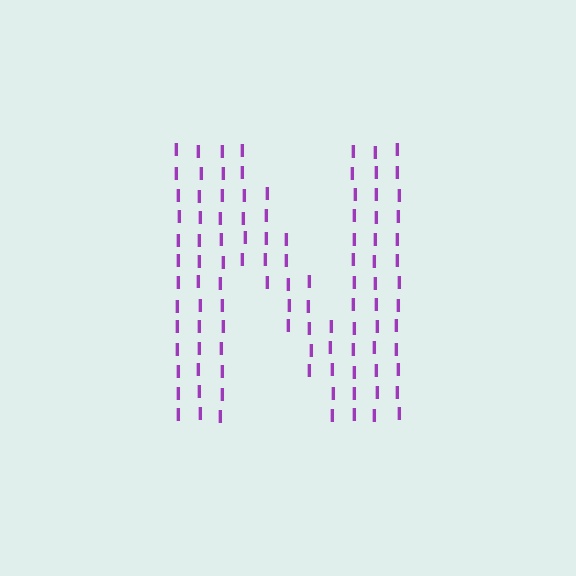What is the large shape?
The large shape is the letter N.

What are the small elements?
The small elements are letter I's.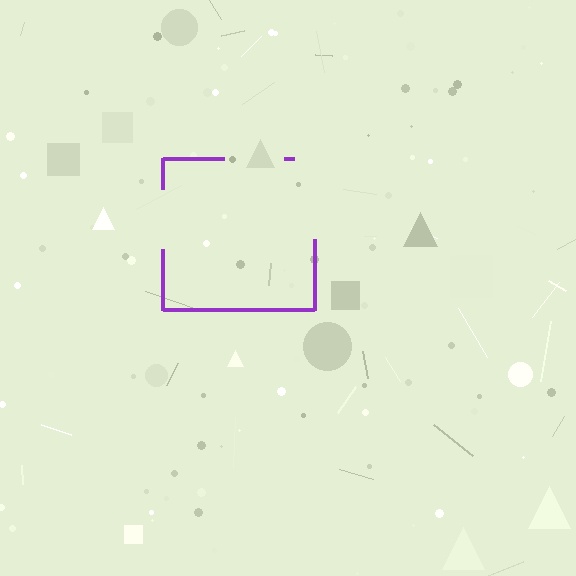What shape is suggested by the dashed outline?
The dashed outline suggests a square.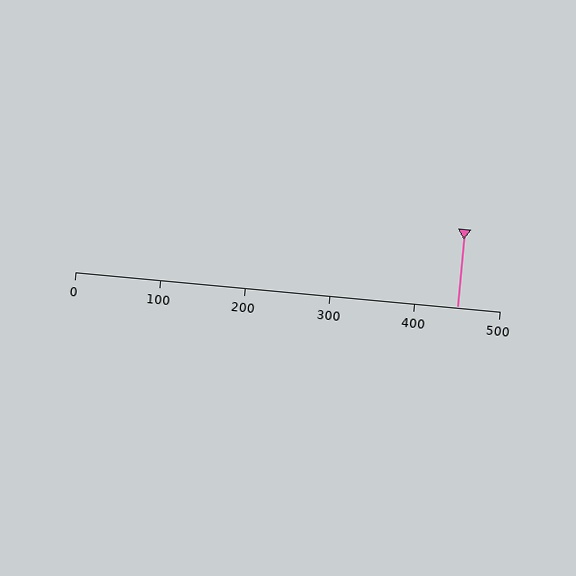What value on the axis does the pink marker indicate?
The marker indicates approximately 450.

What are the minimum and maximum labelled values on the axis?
The axis runs from 0 to 500.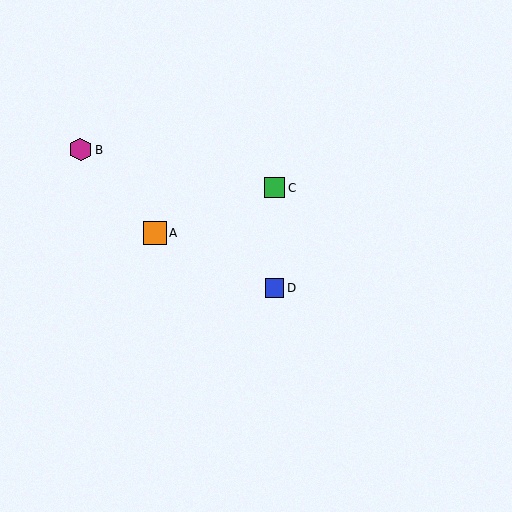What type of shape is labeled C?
Shape C is a green square.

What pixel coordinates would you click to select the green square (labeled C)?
Click at (275, 188) to select the green square C.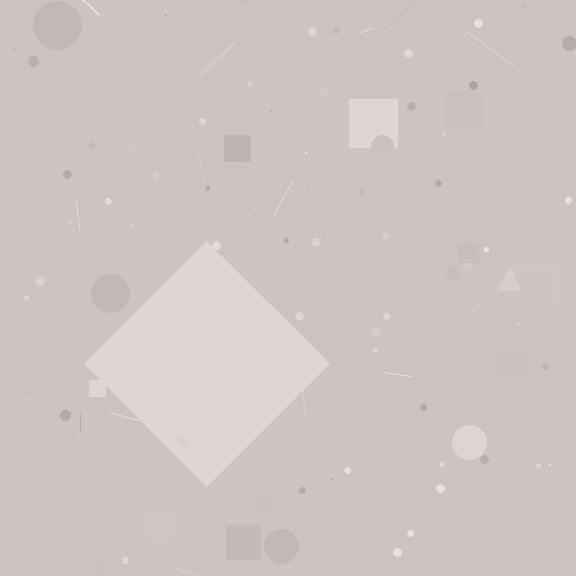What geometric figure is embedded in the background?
A diamond is embedded in the background.